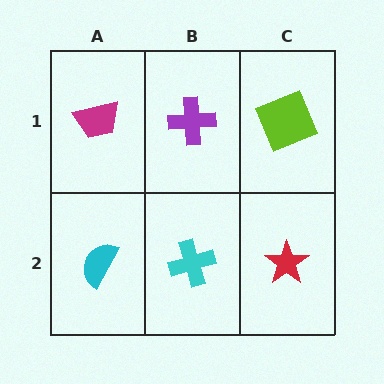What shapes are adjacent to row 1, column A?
A cyan semicircle (row 2, column A), a purple cross (row 1, column B).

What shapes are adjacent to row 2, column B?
A purple cross (row 1, column B), a cyan semicircle (row 2, column A), a red star (row 2, column C).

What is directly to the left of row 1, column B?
A magenta trapezoid.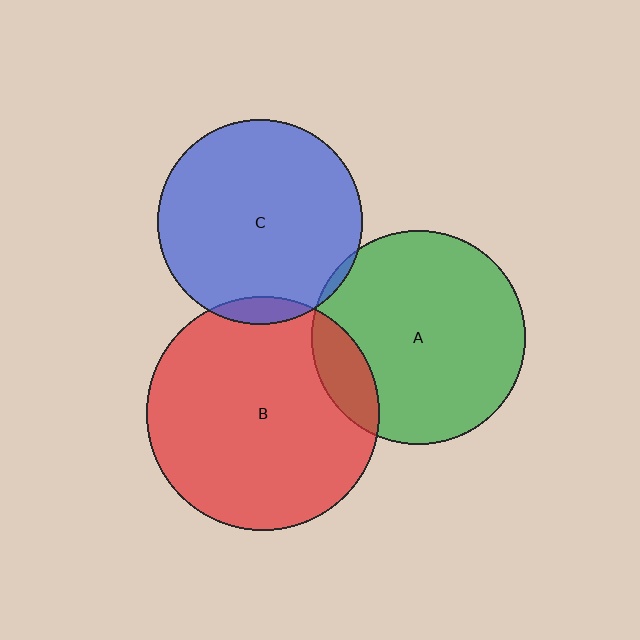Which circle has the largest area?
Circle B (red).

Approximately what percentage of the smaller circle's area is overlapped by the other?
Approximately 15%.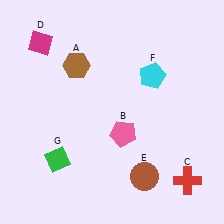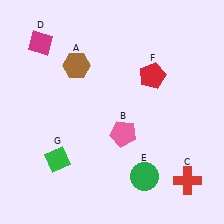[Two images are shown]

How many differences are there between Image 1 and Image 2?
There are 2 differences between the two images.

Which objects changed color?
E changed from brown to green. F changed from cyan to red.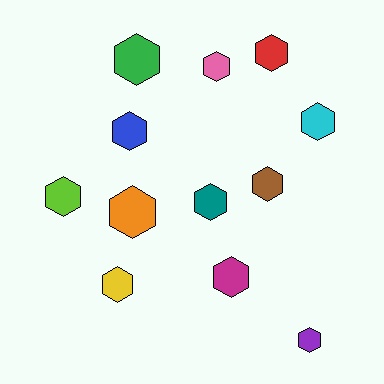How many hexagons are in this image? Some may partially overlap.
There are 12 hexagons.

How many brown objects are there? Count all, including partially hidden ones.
There is 1 brown object.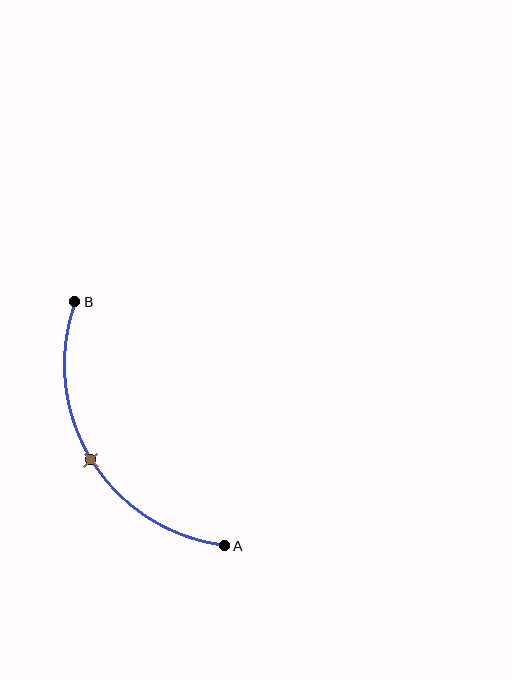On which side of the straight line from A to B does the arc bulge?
The arc bulges to the left of the straight line connecting A and B.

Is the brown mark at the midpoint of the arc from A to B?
Yes. The brown mark lies on the arc at equal arc-length from both A and B — it is the arc midpoint.